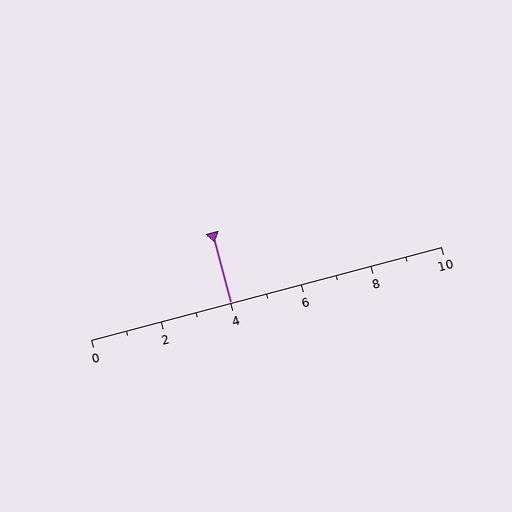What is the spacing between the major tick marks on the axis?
The major ticks are spaced 2 apart.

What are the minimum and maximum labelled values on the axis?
The axis runs from 0 to 10.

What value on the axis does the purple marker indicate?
The marker indicates approximately 4.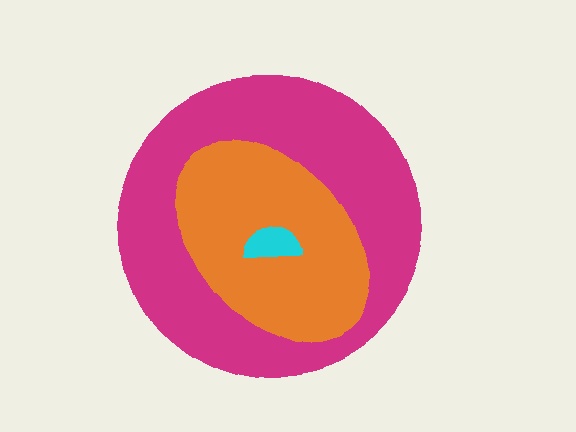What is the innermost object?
The cyan semicircle.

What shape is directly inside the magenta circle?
The orange ellipse.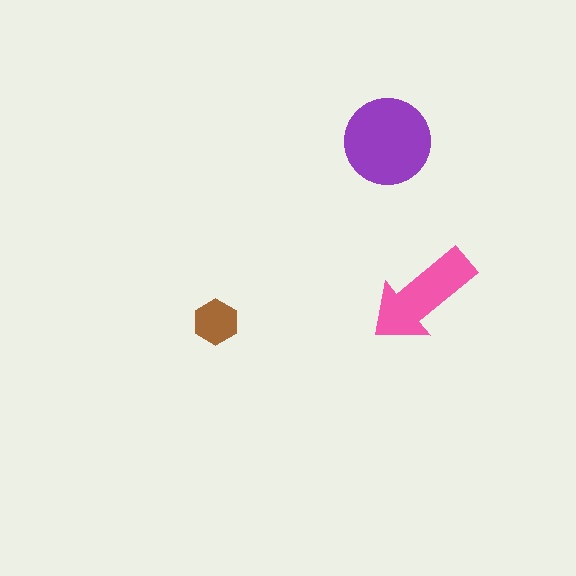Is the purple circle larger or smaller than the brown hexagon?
Larger.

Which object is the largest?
The purple circle.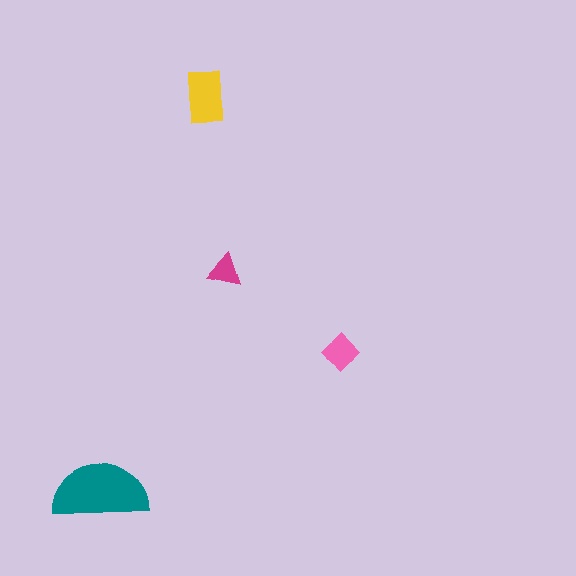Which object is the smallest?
The magenta triangle.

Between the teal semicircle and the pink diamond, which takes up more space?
The teal semicircle.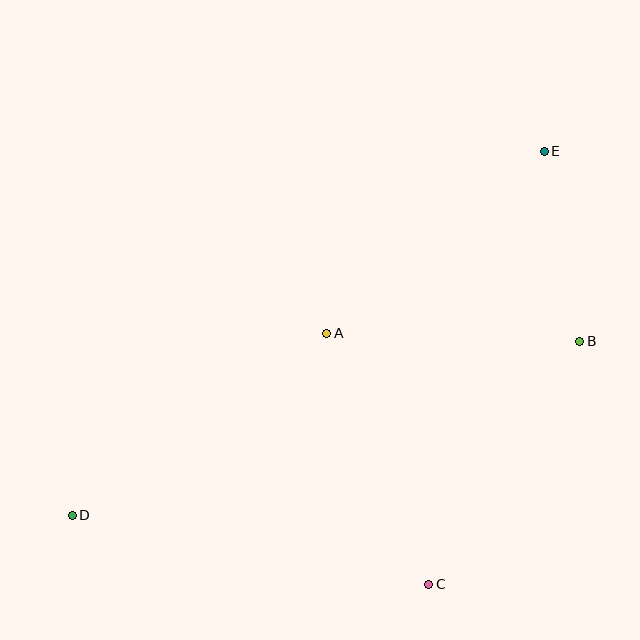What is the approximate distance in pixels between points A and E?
The distance between A and E is approximately 284 pixels.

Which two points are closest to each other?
Points B and E are closest to each other.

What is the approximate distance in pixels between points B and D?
The distance between B and D is approximately 537 pixels.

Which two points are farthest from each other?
Points D and E are farthest from each other.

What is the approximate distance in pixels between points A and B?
The distance between A and B is approximately 253 pixels.